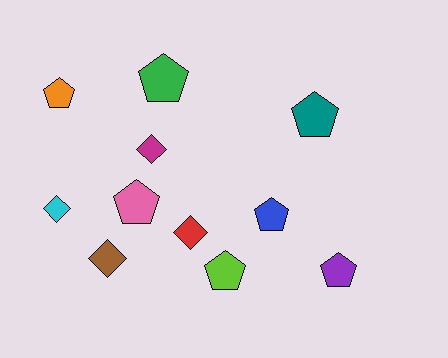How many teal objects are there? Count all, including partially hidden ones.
There is 1 teal object.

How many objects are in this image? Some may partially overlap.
There are 11 objects.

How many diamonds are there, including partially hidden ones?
There are 4 diamonds.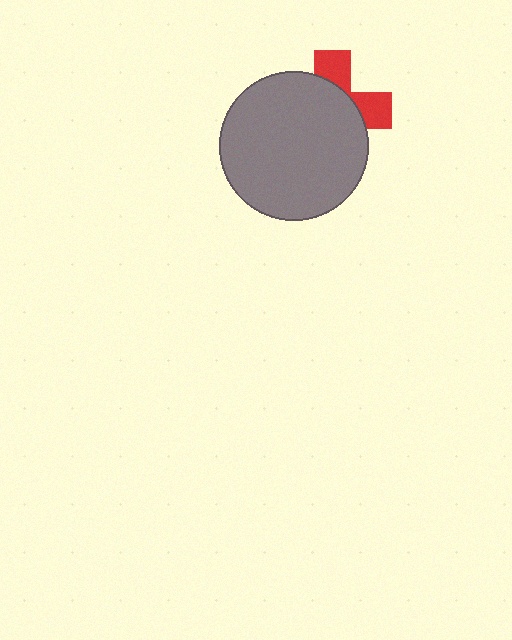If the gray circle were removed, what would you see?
You would see the complete red cross.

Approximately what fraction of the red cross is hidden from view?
Roughly 67% of the red cross is hidden behind the gray circle.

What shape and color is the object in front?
The object in front is a gray circle.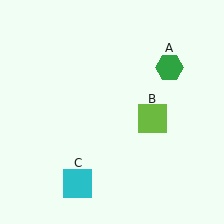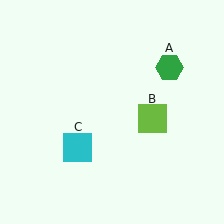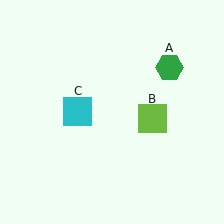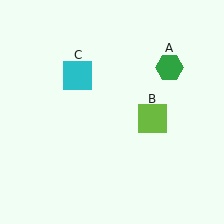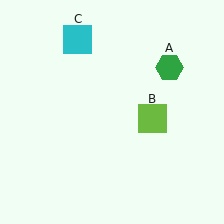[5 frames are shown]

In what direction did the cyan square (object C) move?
The cyan square (object C) moved up.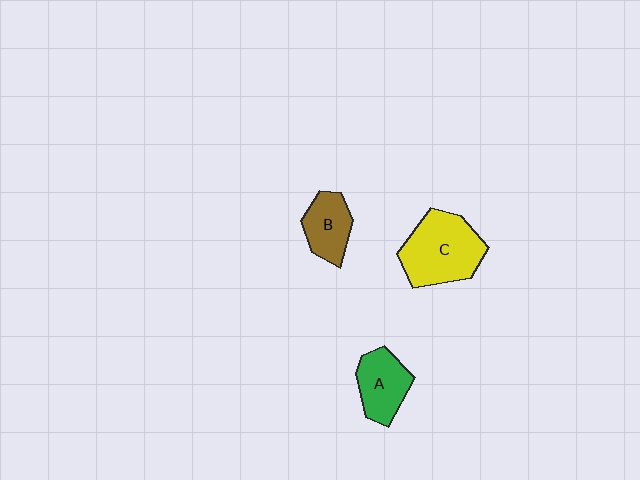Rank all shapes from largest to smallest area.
From largest to smallest: C (yellow), A (green), B (brown).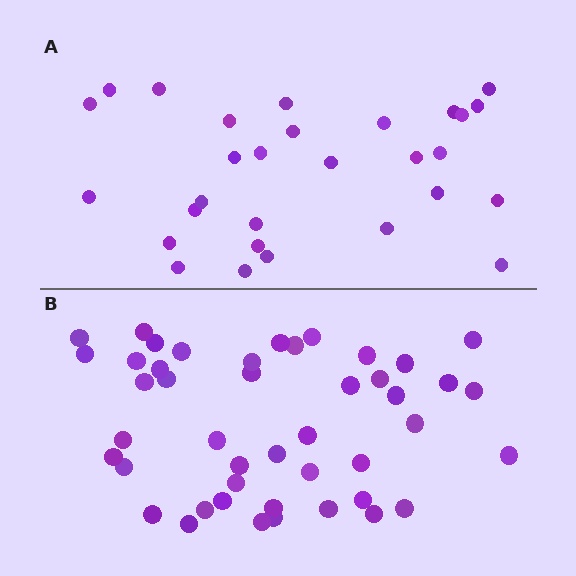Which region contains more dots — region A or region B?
Region B (the bottom region) has more dots.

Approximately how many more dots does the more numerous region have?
Region B has approximately 15 more dots than region A.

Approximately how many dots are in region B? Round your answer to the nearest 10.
About 40 dots. (The exact count is 45, which rounds to 40.)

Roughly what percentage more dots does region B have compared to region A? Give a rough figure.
About 55% more.